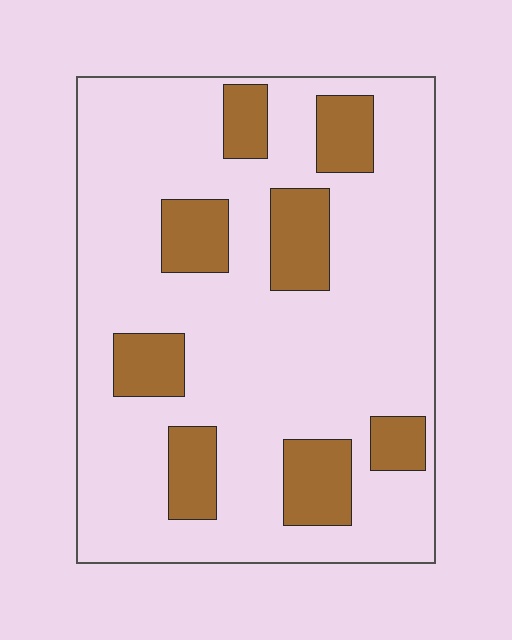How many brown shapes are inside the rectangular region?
8.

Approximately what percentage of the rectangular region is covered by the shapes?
Approximately 20%.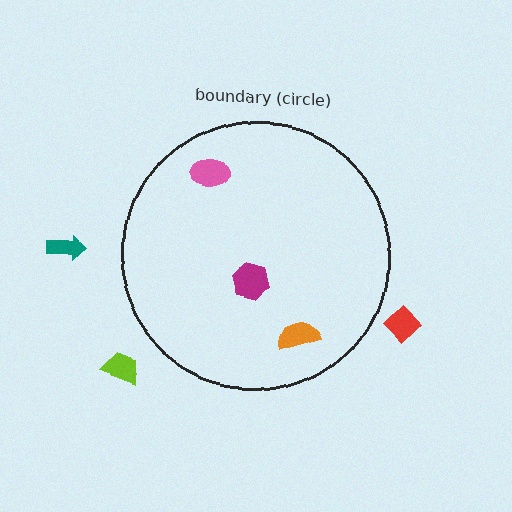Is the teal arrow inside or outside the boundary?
Outside.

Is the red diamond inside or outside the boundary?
Outside.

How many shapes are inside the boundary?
3 inside, 3 outside.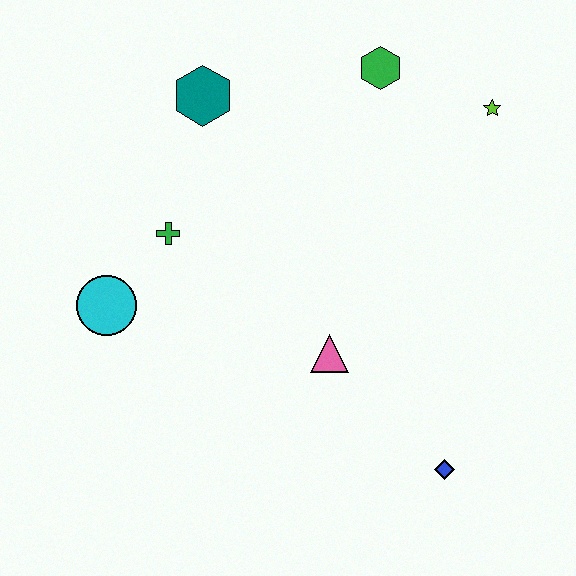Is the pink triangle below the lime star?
Yes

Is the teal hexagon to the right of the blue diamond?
No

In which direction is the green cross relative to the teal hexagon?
The green cross is below the teal hexagon.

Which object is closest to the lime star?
The green hexagon is closest to the lime star.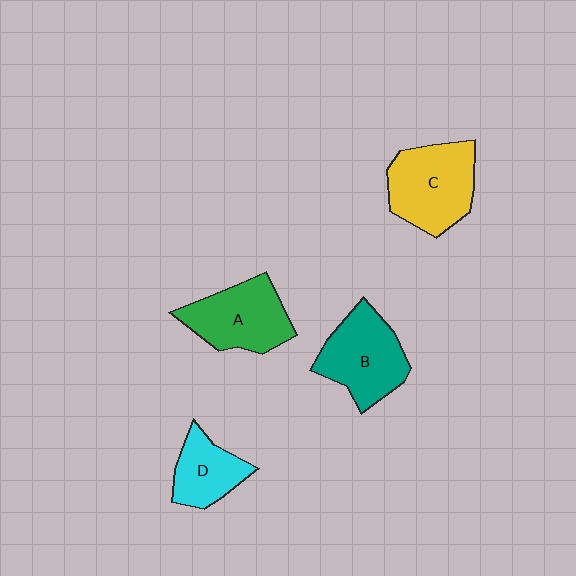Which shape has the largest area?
Shape C (yellow).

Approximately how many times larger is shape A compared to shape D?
Approximately 1.5 times.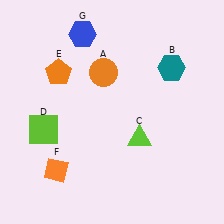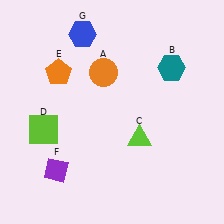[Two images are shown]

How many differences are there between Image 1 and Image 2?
There is 1 difference between the two images.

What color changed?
The diamond (F) changed from orange in Image 1 to purple in Image 2.